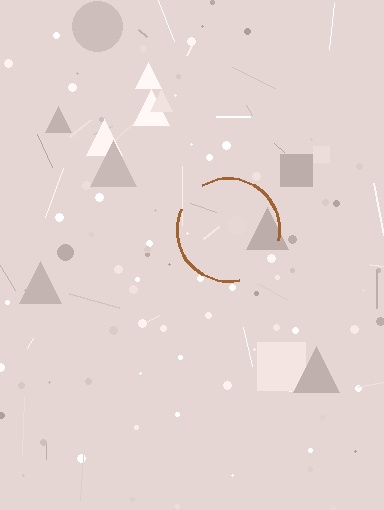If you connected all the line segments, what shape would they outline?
They would outline a circle.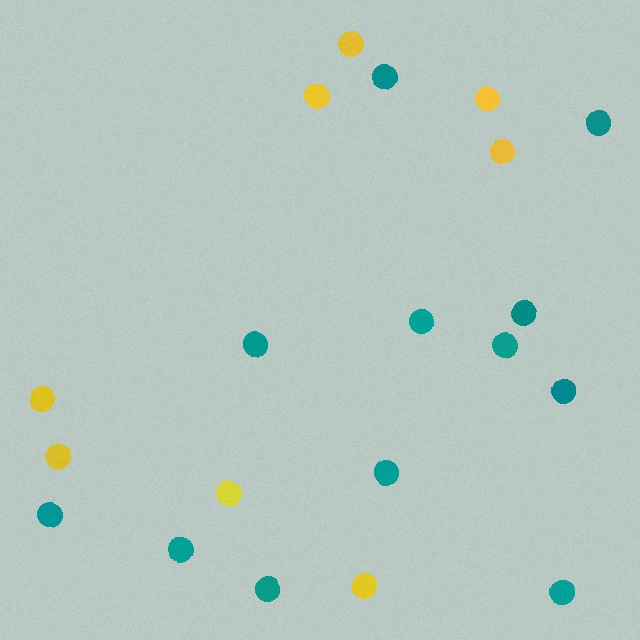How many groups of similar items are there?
There are 2 groups: one group of yellow circles (8) and one group of teal circles (12).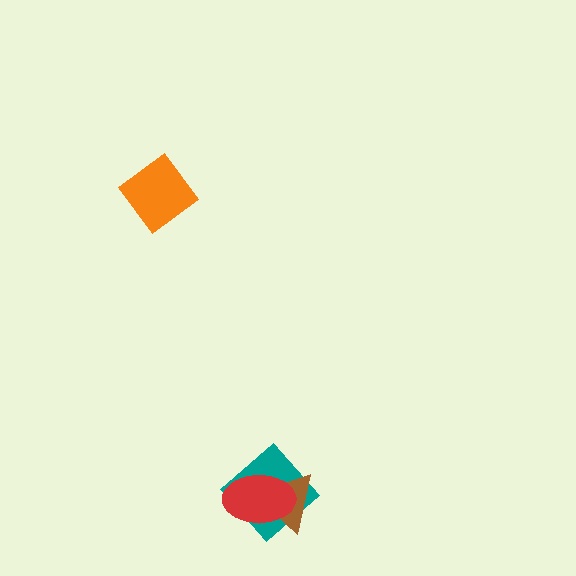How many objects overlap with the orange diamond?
0 objects overlap with the orange diamond.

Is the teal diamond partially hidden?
Yes, it is partially covered by another shape.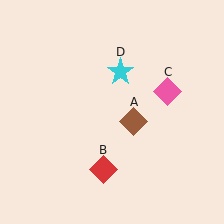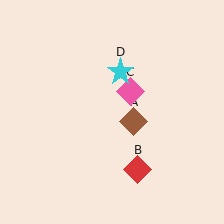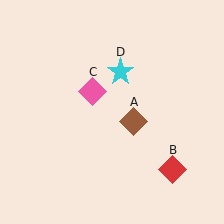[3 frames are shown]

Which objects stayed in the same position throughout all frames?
Brown diamond (object A) and cyan star (object D) remained stationary.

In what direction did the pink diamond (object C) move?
The pink diamond (object C) moved left.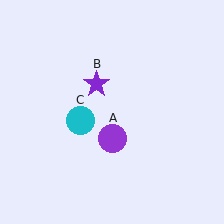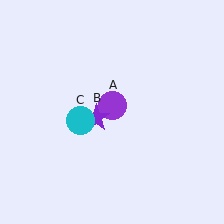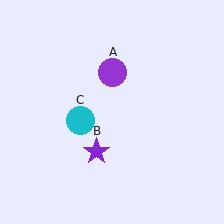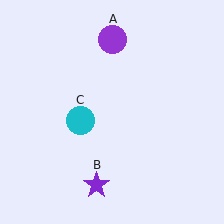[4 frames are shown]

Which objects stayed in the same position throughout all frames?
Cyan circle (object C) remained stationary.